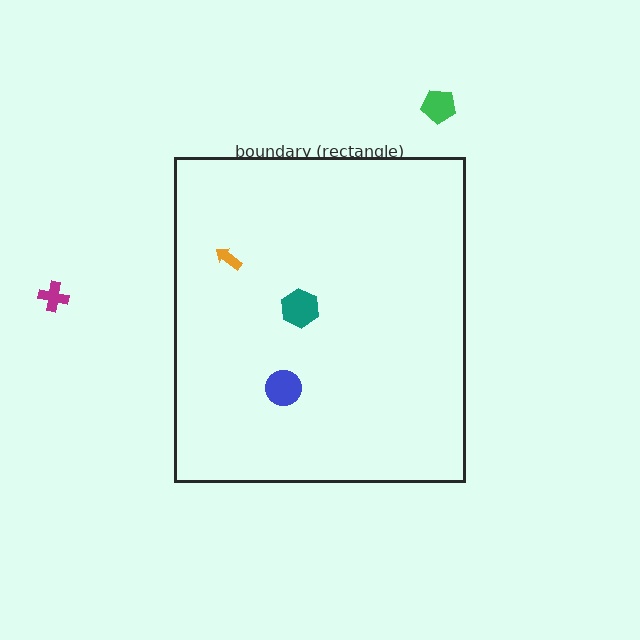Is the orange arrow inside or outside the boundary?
Inside.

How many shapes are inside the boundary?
3 inside, 2 outside.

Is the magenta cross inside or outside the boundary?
Outside.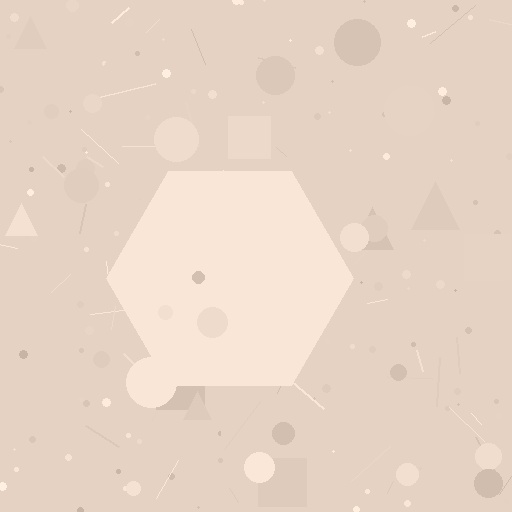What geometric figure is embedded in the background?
A hexagon is embedded in the background.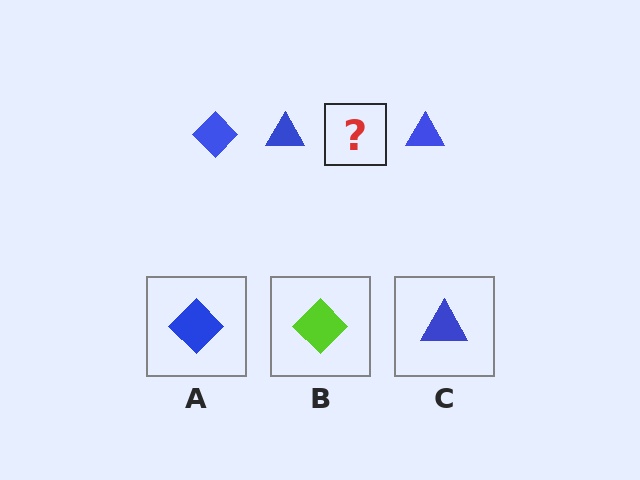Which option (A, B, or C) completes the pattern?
A.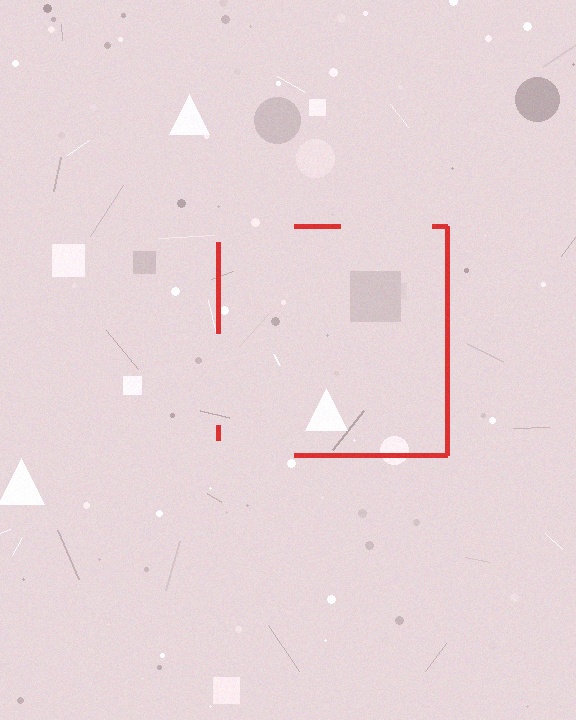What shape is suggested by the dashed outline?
The dashed outline suggests a square.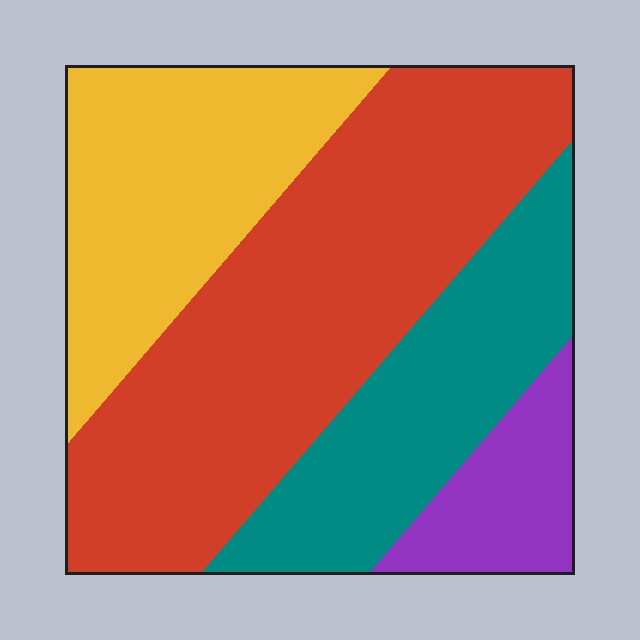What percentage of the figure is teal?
Teal takes up about one fifth (1/5) of the figure.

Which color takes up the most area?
Red, at roughly 45%.